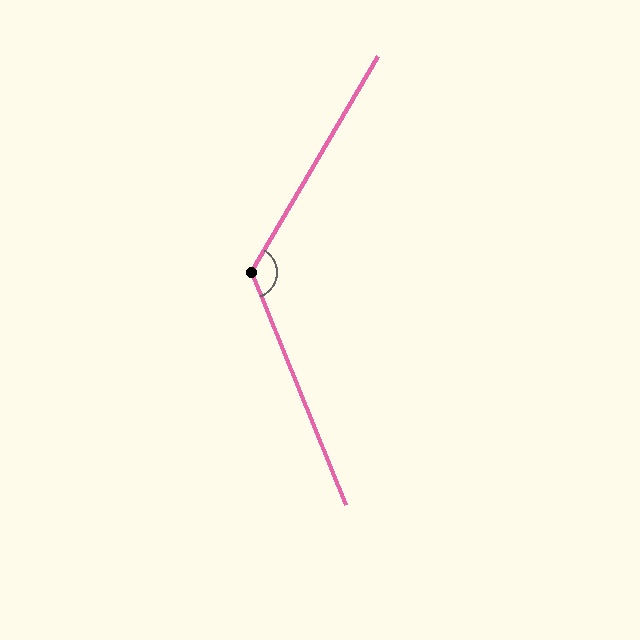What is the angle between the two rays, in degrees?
Approximately 128 degrees.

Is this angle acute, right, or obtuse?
It is obtuse.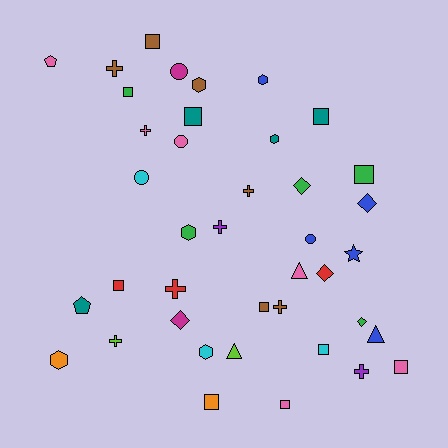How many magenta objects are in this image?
There are 2 magenta objects.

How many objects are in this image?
There are 40 objects.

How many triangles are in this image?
There are 3 triangles.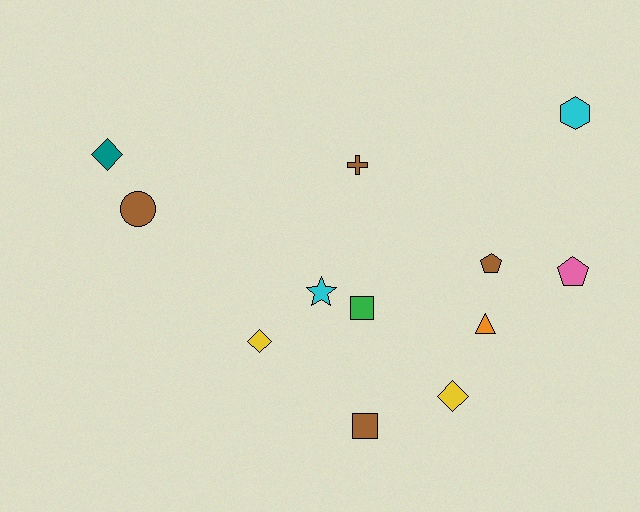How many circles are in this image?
There is 1 circle.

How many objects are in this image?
There are 12 objects.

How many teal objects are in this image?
There is 1 teal object.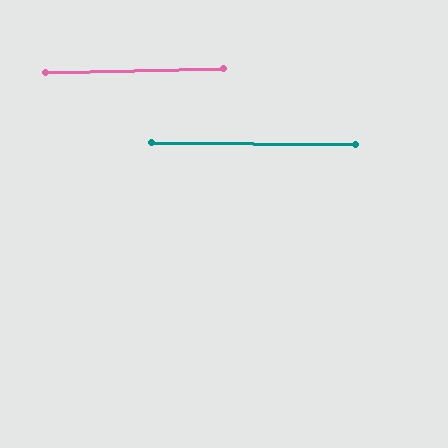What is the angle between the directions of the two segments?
Approximately 2 degrees.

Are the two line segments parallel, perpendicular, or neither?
Parallel — their directions differ by only 1.8°.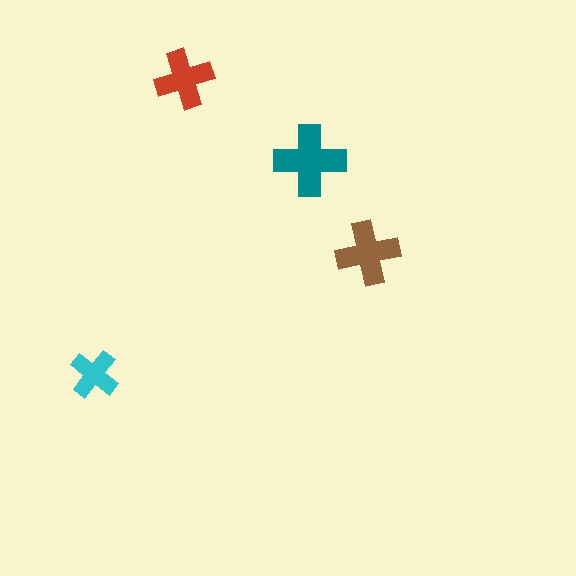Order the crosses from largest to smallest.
the teal one, the brown one, the red one, the cyan one.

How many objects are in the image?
There are 4 objects in the image.